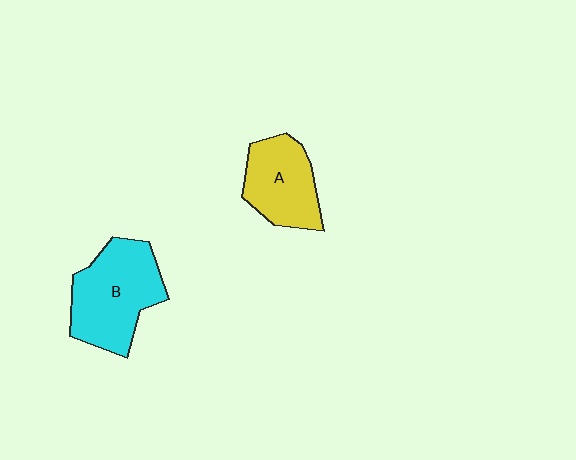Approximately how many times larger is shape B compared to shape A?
Approximately 1.4 times.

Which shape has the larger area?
Shape B (cyan).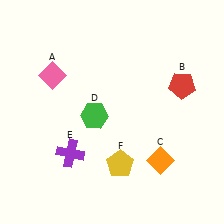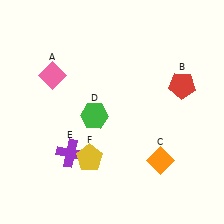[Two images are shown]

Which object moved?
The yellow pentagon (F) moved left.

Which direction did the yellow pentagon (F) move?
The yellow pentagon (F) moved left.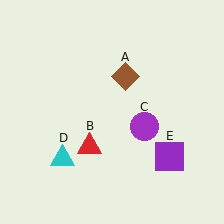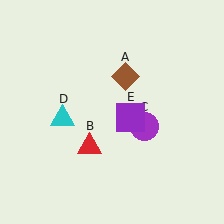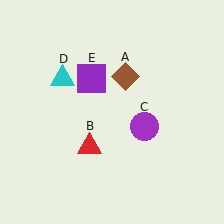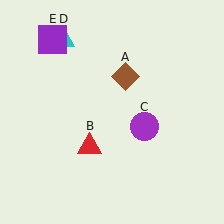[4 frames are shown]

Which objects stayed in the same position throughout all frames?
Brown diamond (object A) and red triangle (object B) and purple circle (object C) remained stationary.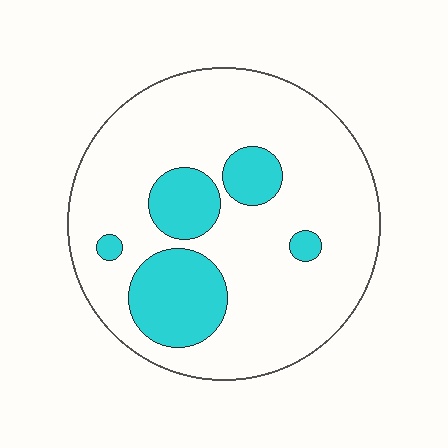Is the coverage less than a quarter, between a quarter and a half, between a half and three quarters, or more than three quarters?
Less than a quarter.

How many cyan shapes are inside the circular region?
5.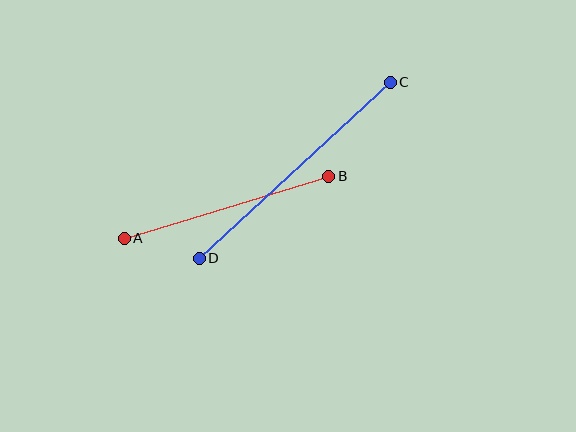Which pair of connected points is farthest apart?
Points C and D are farthest apart.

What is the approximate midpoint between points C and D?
The midpoint is at approximately (295, 170) pixels.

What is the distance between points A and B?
The distance is approximately 214 pixels.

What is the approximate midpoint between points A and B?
The midpoint is at approximately (226, 207) pixels.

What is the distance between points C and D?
The distance is approximately 260 pixels.